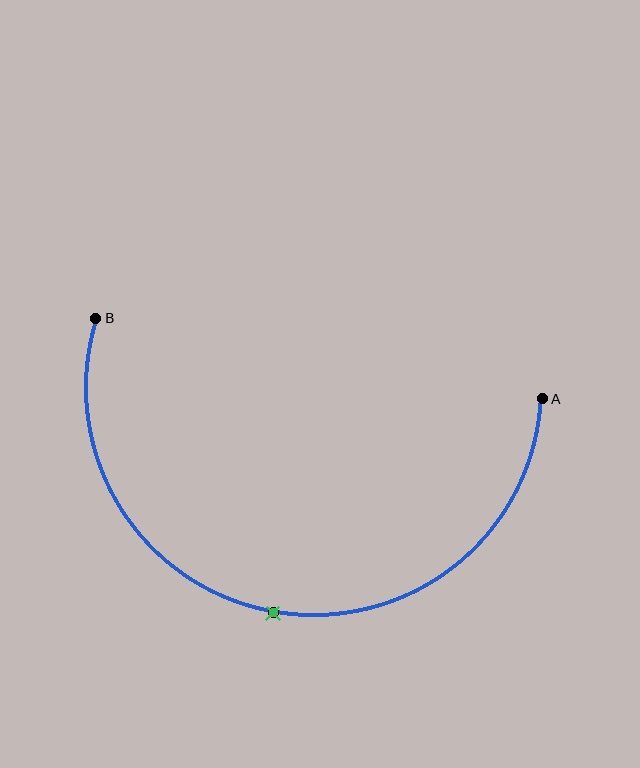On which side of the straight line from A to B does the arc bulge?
The arc bulges below the straight line connecting A and B.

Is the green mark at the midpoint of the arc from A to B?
Yes. The green mark lies on the arc at equal arc-length from both A and B — it is the arc midpoint.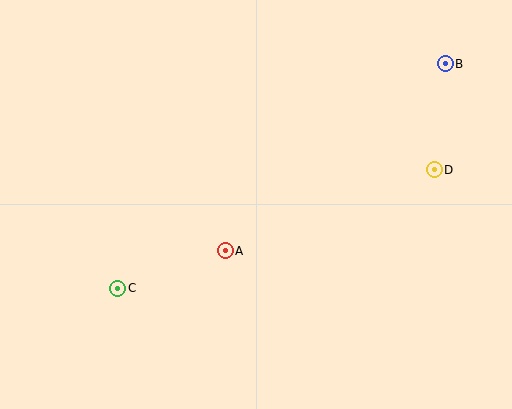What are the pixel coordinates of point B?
Point B is at (445, 64).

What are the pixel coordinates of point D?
Point D is at (434, 170).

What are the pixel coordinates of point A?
Point A is at (225, 251).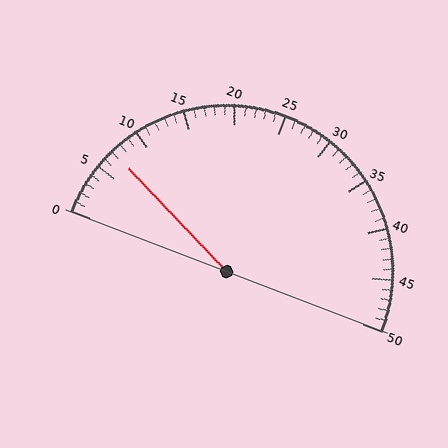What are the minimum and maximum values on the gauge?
The gauge ranges from 0 to 50.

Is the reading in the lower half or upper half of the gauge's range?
The reading is in the lower half of the range (0 to 50).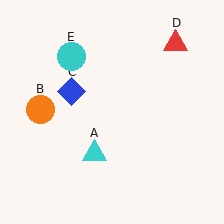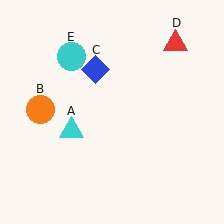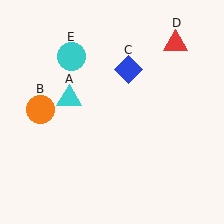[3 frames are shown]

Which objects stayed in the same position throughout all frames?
Orange circle (object B) and red triangle (object D) and cyan circle (object E) remained stationary.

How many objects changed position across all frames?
2 objects changed position: cyan triangle (object A), blue diamond (object C).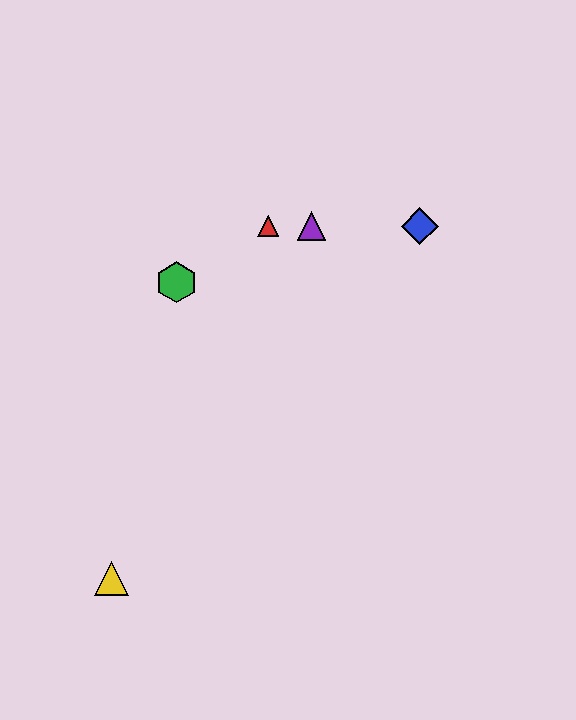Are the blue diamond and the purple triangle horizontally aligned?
Yes, both are at y≈226.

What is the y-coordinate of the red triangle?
The red triangle is at y≈226.